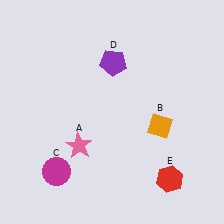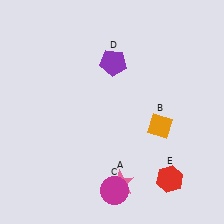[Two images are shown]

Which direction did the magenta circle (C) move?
The magenta circle (C) moved right.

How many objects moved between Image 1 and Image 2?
2 objects moved between the two images.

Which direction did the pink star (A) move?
The pink star (A) moved right.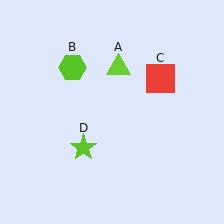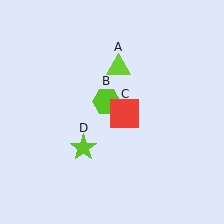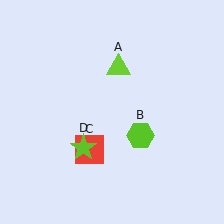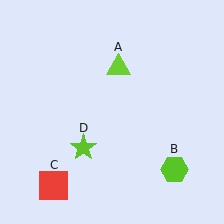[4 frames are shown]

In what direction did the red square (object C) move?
The red square (object C) moved down and to the left.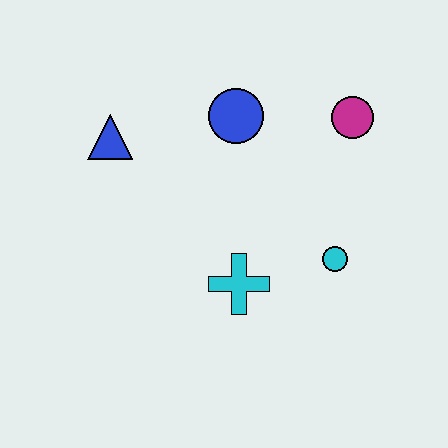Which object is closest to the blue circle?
The magenta circle is closest to the blue circle.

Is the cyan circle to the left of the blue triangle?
No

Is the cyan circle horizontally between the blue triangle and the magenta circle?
Yes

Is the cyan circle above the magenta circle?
No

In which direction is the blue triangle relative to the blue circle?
The blue triangle is to the left of the blue circle.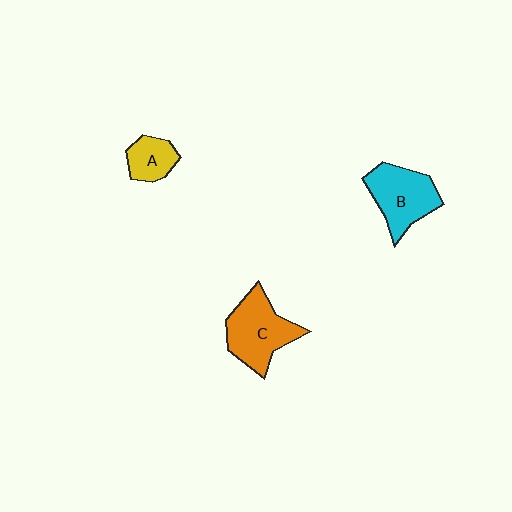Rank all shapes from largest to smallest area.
From largest to smallest: C (orange), B (cyan), A (yellow).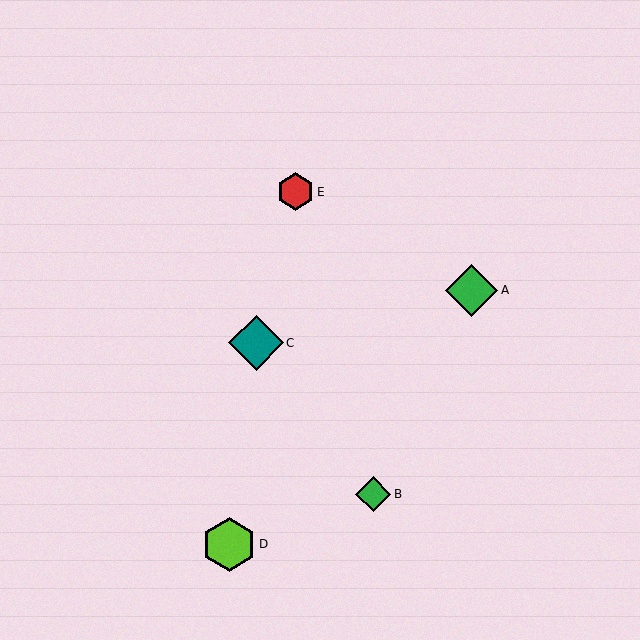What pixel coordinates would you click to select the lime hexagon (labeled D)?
Click at (229, 544) to select the lime hexagon D.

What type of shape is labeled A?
Shape A is a green diamond.